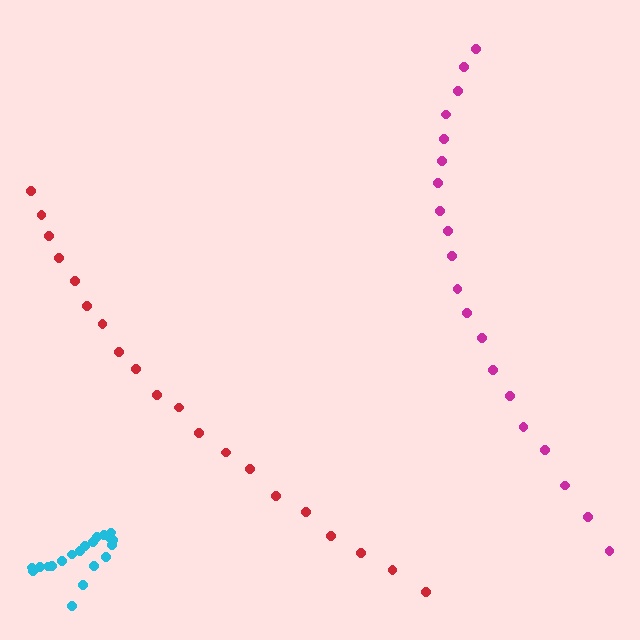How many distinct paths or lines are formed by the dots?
There are 3 distinct paths.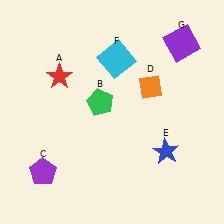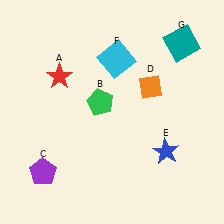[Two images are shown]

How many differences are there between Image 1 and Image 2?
There is 1 difference between the two images.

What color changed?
The square (G) changed from purple in Image 1 to teal in Image 2.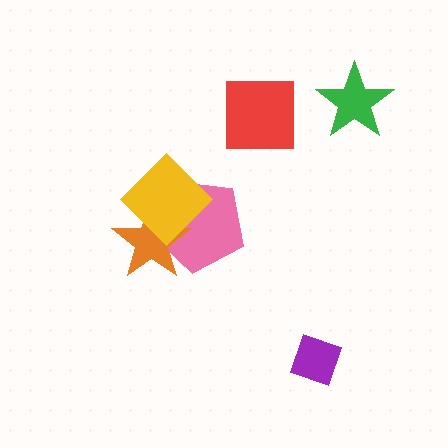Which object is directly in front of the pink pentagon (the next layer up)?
The orange star is directly in front of the pink pentagon.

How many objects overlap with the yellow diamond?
2 objects overlap with the yellow diamond.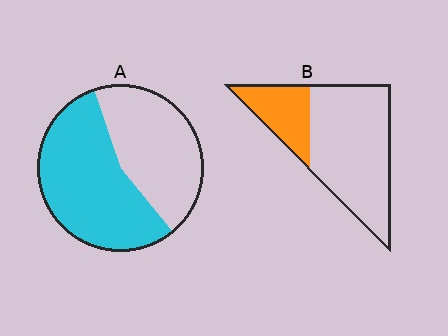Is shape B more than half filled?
No.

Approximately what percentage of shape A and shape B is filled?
A is approximately 55% and B is approximately 25%.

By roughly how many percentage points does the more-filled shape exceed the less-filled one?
By roughly 30 percentage points (A over B).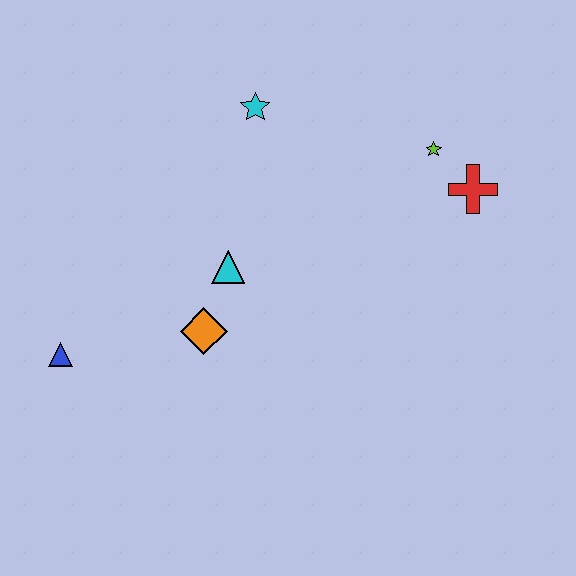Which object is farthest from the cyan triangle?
The red cross is farthest from the cyan triangle.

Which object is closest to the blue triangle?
The orange diamond is closest to the blue triangle.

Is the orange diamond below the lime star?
Yes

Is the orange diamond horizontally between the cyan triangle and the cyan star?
No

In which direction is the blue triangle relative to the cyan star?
The blue triangle is below the cyan star.